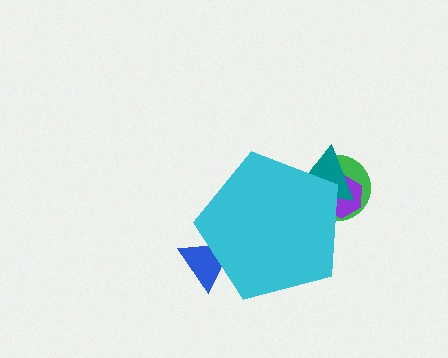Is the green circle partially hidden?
Yes, the green circle is partially hidden behind the cyan pentagon.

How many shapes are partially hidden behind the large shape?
4 shapes are partially hidden.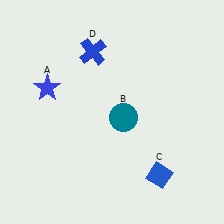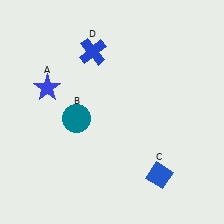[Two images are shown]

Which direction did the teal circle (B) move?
The teal circle (B) moved left.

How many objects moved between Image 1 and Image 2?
1 object moved between the two images.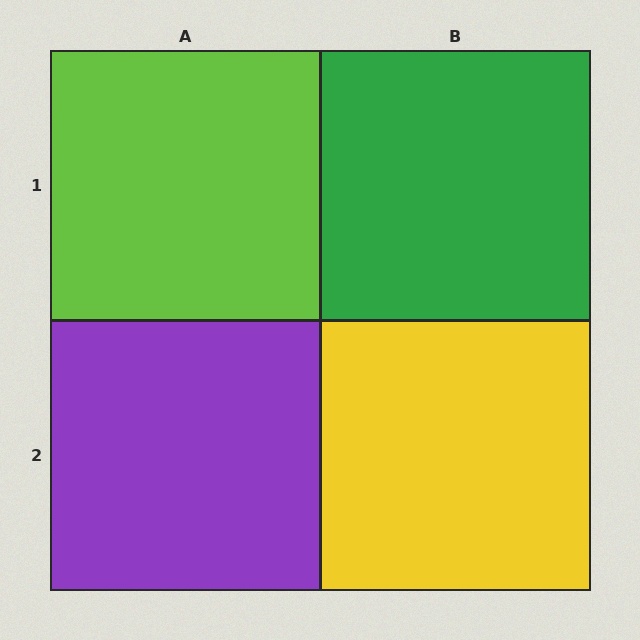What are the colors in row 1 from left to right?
Lime, green.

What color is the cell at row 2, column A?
Purple.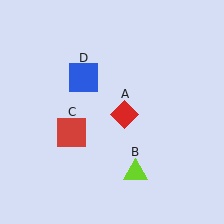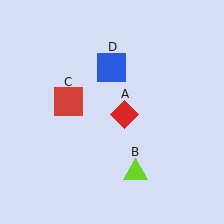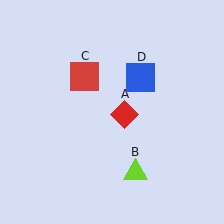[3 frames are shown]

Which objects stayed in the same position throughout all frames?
Red diamond (object A) and lime triangle (object B) remained stationary.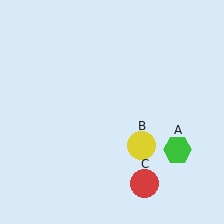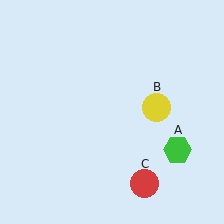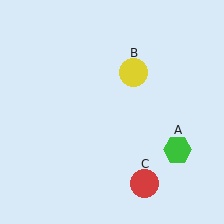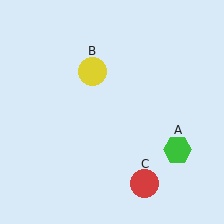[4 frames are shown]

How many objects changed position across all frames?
1 object changed position: yellow circle (object B).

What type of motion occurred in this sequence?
The yellow circle (object B) rotated counterclockwise around the center of the scene.